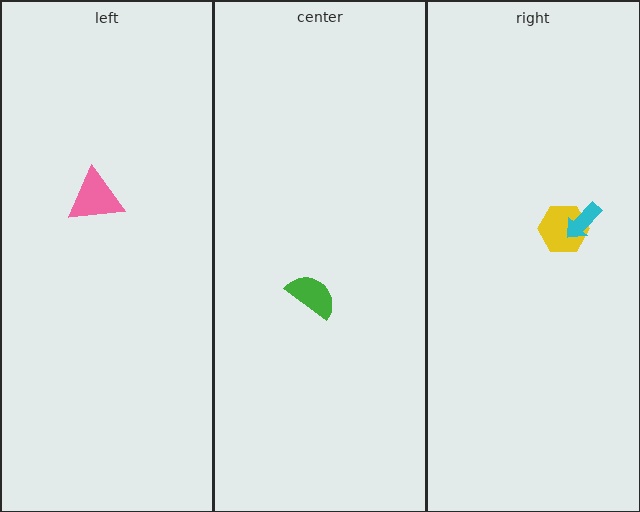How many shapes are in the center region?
1.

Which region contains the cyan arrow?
The right region.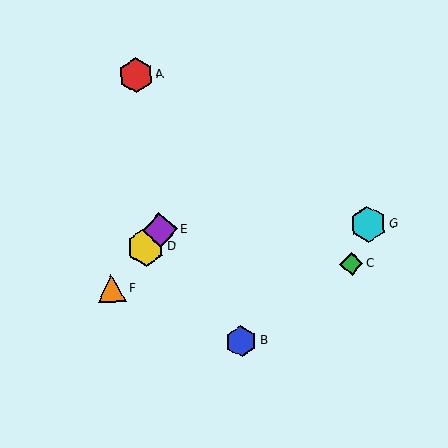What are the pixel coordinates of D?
Object D is at (146, 247).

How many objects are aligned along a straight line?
3 objects (D, E, F) are aligned along a straight line.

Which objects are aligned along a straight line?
Objects D, E, F are aligned along a straight line.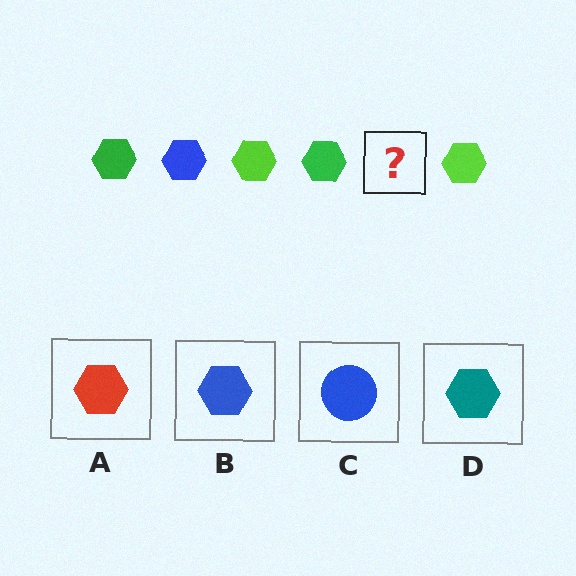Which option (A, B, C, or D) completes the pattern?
B.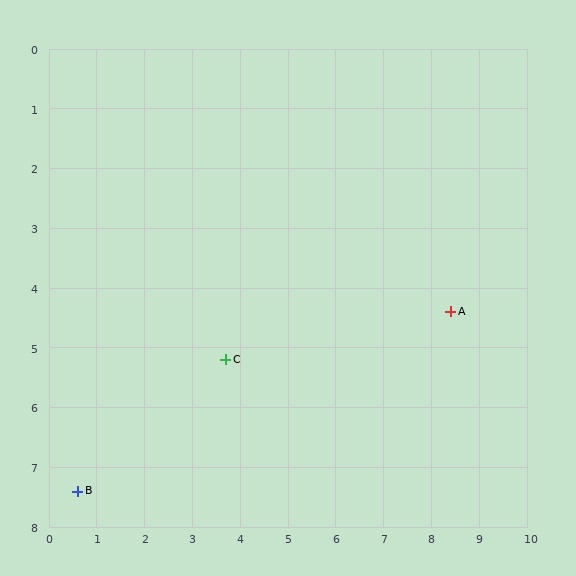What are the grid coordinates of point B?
Point B is at approximately (0.6, 7.4).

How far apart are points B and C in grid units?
Points B and C are about 3.8 grid units apart.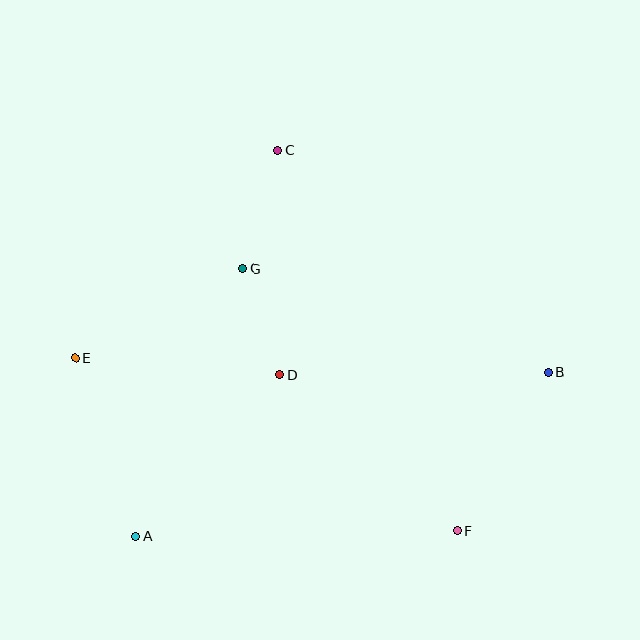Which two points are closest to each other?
Points D and G are closest to each other.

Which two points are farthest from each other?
Points B and E are farthest from each other.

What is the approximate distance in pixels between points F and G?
The distance between F and G is approximately 339 pixels.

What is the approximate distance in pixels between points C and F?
The distance between C and F is approximately 421 pixels.